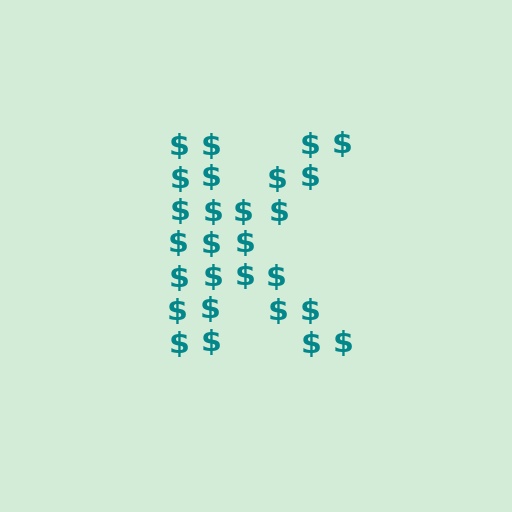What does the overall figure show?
The overall figure shows the letter K.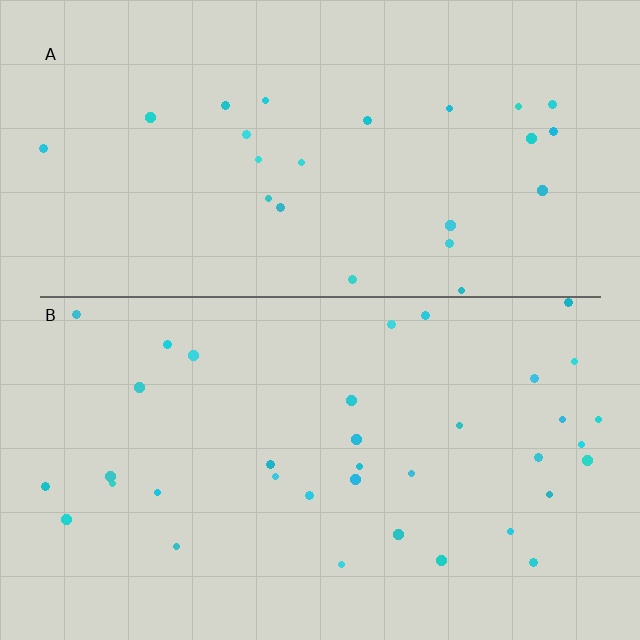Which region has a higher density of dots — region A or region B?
B (the bottom).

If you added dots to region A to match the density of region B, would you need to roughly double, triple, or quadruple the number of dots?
Approximately double.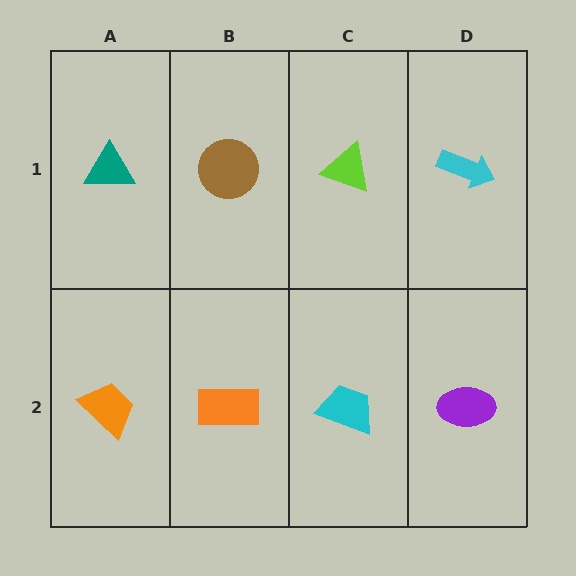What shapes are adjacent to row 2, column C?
A lime triangle (row 1, column C), an orange rectangle (row 2, column B), a purple ellipse (row 2, column D).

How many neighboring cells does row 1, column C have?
3.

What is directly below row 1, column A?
An orange trapezoid.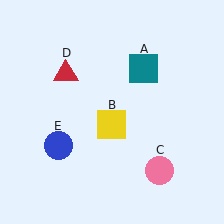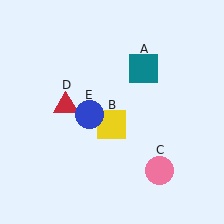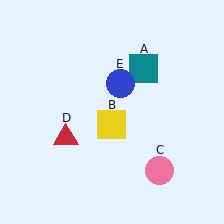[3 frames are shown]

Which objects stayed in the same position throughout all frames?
Teal square (object A) and yellow square (object B) and pink circle (object C) remained stationary.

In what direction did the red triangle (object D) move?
The red triangle (object D) moved down.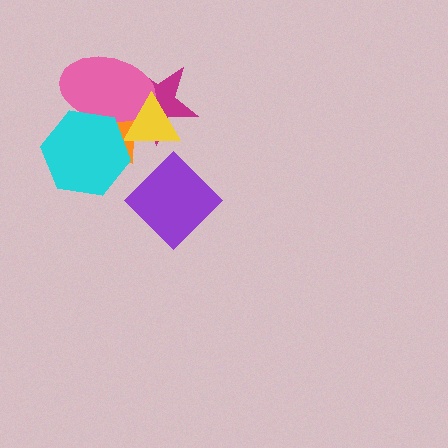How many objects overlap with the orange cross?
4 objects overlap with the orange cross.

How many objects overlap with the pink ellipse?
4 objects overlap with the pink ellipse.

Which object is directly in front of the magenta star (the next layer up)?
The pink ellipse is directly in front of the magenta star.